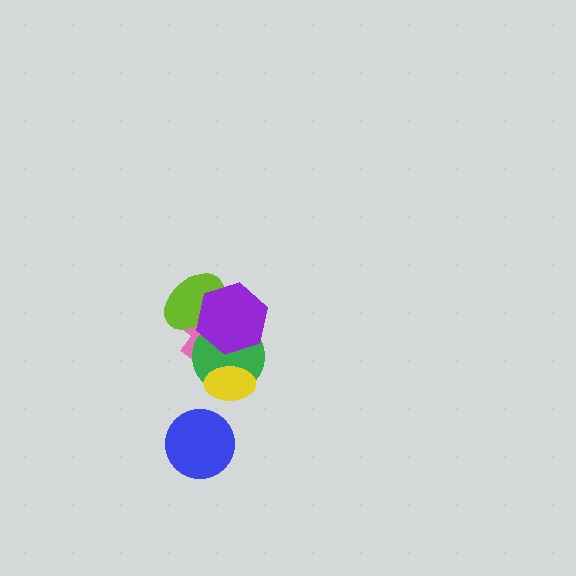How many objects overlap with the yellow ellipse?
1 object overlaps with the yellow ellipse.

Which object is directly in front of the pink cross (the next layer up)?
The green circle is directly in front of the pink cross.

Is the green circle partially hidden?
Yes, it is partially covered by another shape.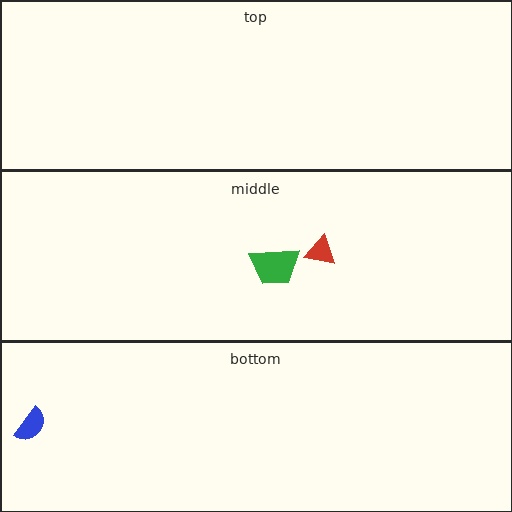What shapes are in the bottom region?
The blue semicircle.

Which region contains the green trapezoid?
The middle region.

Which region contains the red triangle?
The middle region.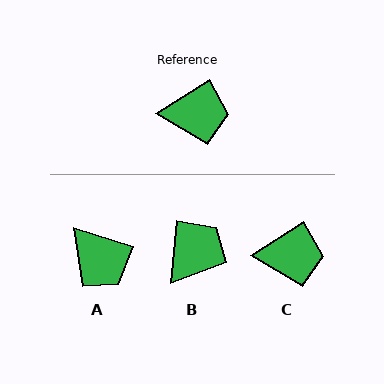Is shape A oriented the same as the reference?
No, it is off by about 51 degrees.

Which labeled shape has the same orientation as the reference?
C.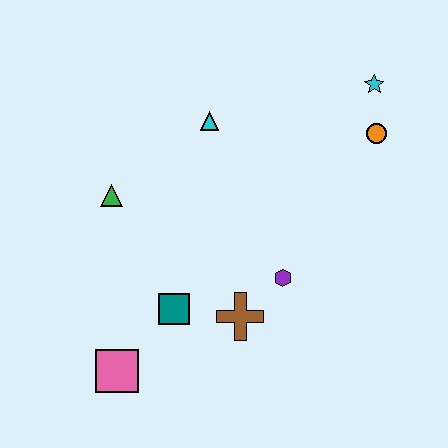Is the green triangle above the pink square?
Yes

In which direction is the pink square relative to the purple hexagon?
The pink square is to the left of the purple hexagon.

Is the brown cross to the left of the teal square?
No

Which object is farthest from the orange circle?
The pink square is farthest from the orange circle.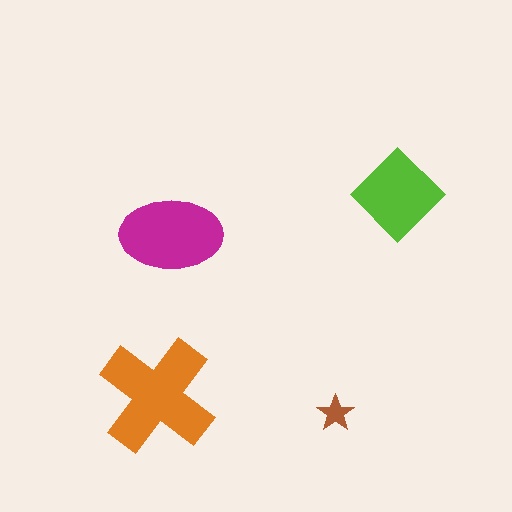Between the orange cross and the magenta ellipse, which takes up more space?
The orange cross.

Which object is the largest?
The orange cross.